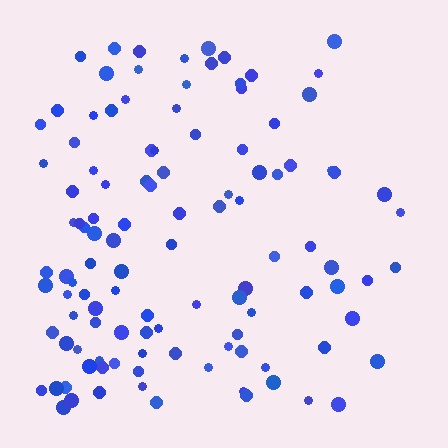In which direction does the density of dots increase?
From right to left, with the left side densest.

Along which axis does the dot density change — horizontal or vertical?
Horizontal.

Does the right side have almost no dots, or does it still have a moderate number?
Still a moderate number, just noticeably fewer than the left.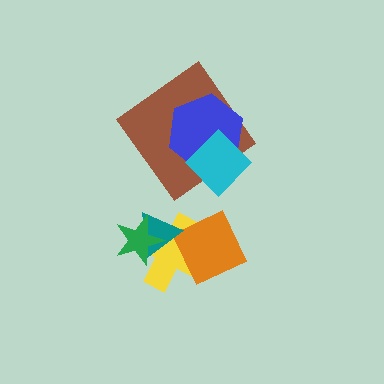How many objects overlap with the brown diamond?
2 objects overlap with the brown diamond.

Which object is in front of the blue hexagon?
The cyan diamond is in front of the blue hexagon.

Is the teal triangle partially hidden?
Yes, it is partially covered by another shape.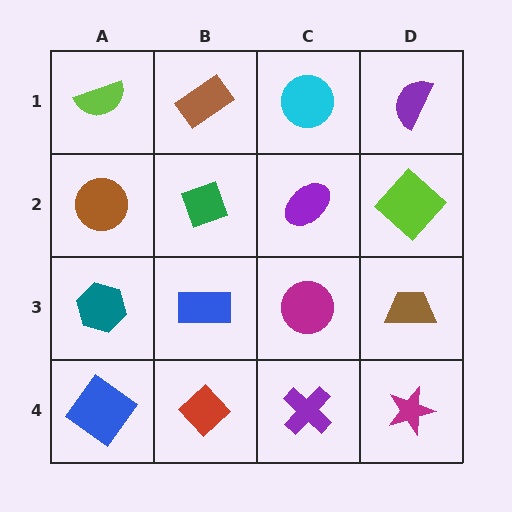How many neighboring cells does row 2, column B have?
4.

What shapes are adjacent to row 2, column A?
A lime semicircle (row 1, column A), a teal hexagon (row 3, column A), a green diamond (row 2, column B).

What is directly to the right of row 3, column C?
A brown trapezoid.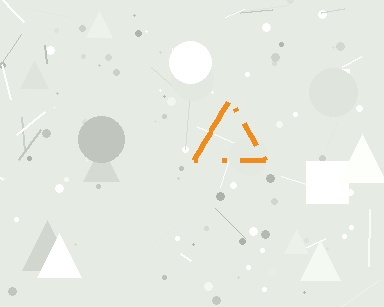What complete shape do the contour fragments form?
The contour fragments form a triangle.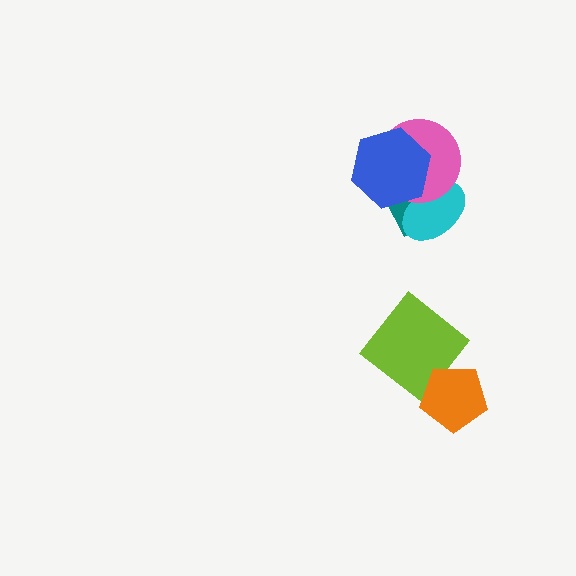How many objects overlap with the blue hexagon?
3 objects overlap with the blue hexagon.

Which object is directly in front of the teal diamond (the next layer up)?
The cyan ellipse is directly in front of the teal diamond.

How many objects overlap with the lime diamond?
1 object overlaps with the lime diamond.